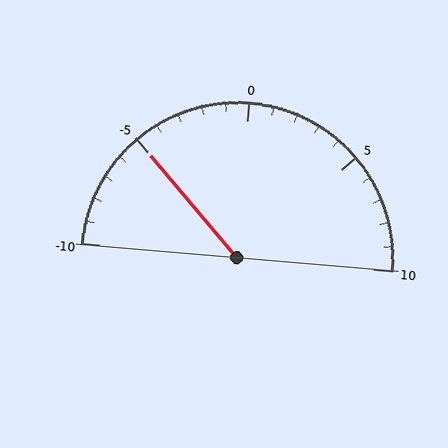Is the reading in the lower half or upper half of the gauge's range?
The reading is in the lower half of the range (-10 to 10).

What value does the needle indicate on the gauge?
The needle indicates approximately -5.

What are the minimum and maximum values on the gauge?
The gauge ranges from -10 to 10.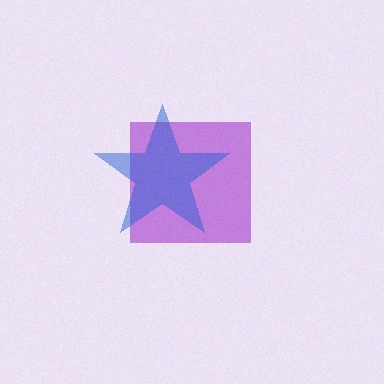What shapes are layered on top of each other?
The layered shapes are: a purple square, a blue star.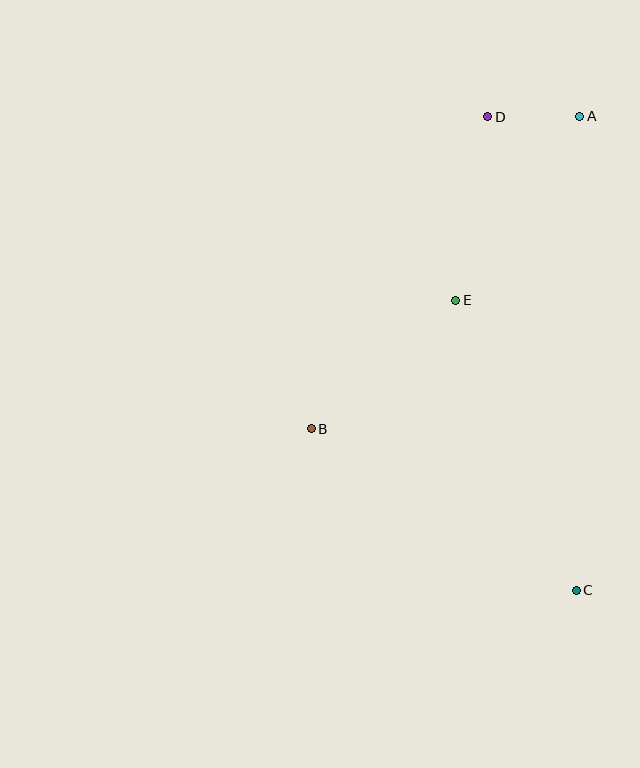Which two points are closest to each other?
Points A and D are closest to each other.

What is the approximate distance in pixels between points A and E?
The distance between A and E is approximately 222 pixels.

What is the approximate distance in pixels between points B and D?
The distance between B and D is approximately 359 pixels.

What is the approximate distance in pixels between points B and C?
The distance between B and C is approximately 310 pixels.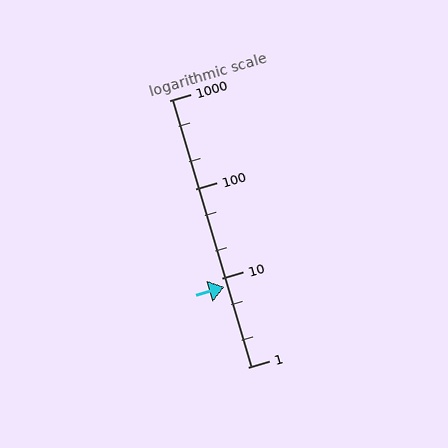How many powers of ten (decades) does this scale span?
The scale spans 3 decades, from 1 to 1000.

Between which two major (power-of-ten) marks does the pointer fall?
The pointer is between 1 and 10.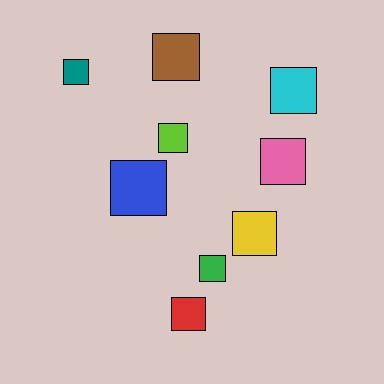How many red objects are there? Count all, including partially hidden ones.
There is 1 red object.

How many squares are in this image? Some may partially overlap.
There are 9 squares.